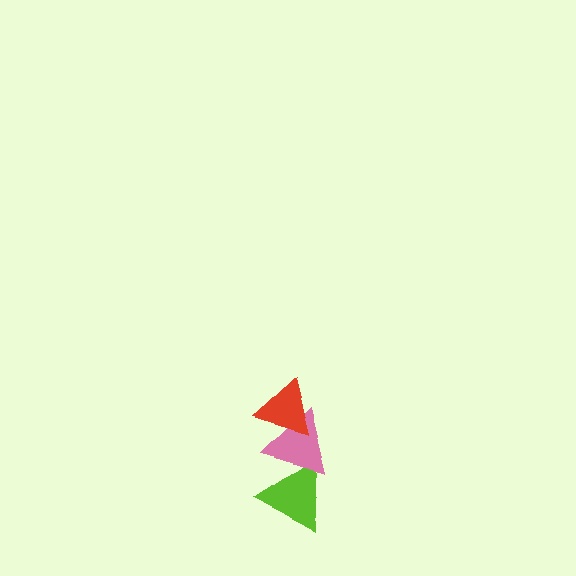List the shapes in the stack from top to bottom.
From top to bottom: the red triangle, the pink triangle, the lime triangle.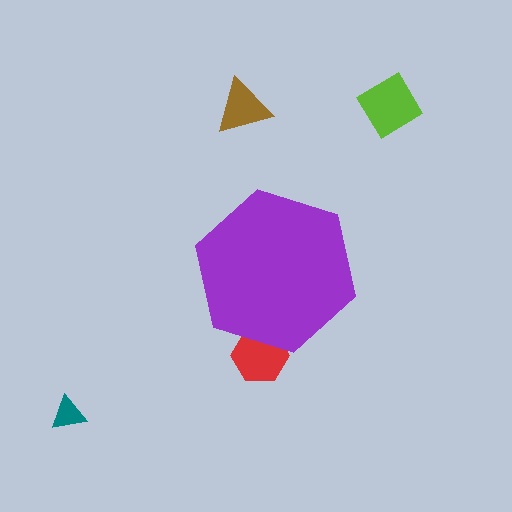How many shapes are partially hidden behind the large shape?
1 shape is partially hidden.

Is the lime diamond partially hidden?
No, the lime diamond is fully visible.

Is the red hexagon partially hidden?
Yes, the red hexagon is partially hidden behind the purple hexagon.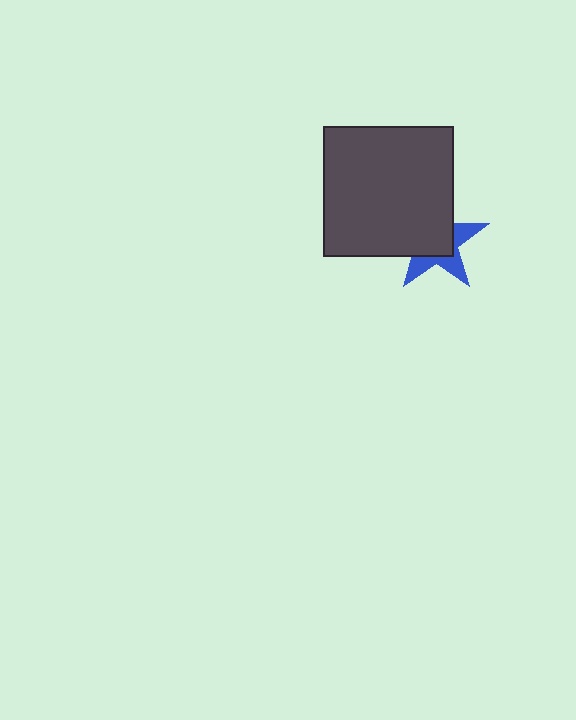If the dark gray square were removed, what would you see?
You would see the complete blue star.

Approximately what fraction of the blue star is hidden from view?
Roughly 60% of the blue star is hidden behind the dark gray square.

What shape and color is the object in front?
The object in front is a dark gray square.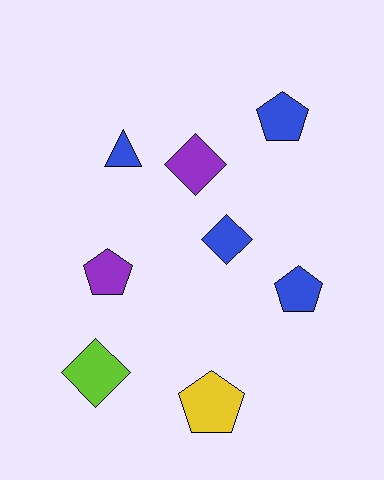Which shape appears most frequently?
Pentagon, with 4 objects.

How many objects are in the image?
There are 8 objects.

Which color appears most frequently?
Blue, with 4 objects.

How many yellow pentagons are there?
There is 1 yellow pentagon.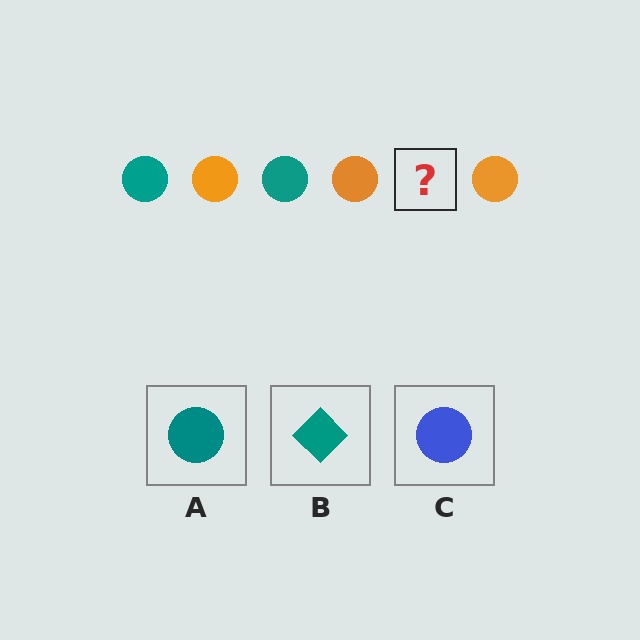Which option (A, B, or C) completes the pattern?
A.